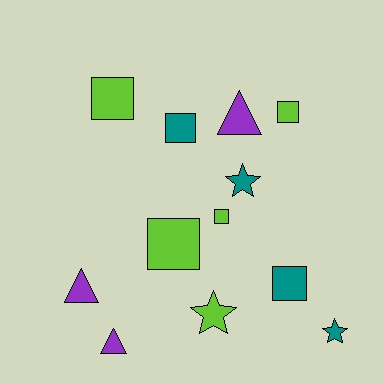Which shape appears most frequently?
Square, with 6 objects.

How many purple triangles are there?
There are 3 purple triangles.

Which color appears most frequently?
Lime, with 5 objects.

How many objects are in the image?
There are 12 objects.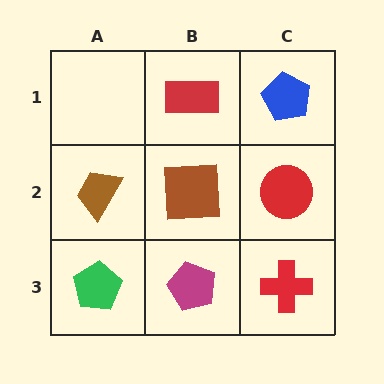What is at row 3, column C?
A red cross.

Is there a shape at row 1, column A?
No, that cell is empty.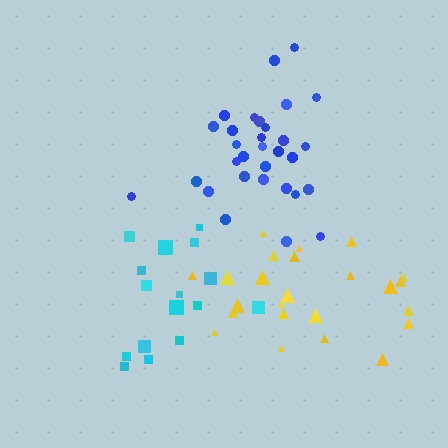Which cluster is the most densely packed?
Blue.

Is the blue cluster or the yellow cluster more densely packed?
Blue.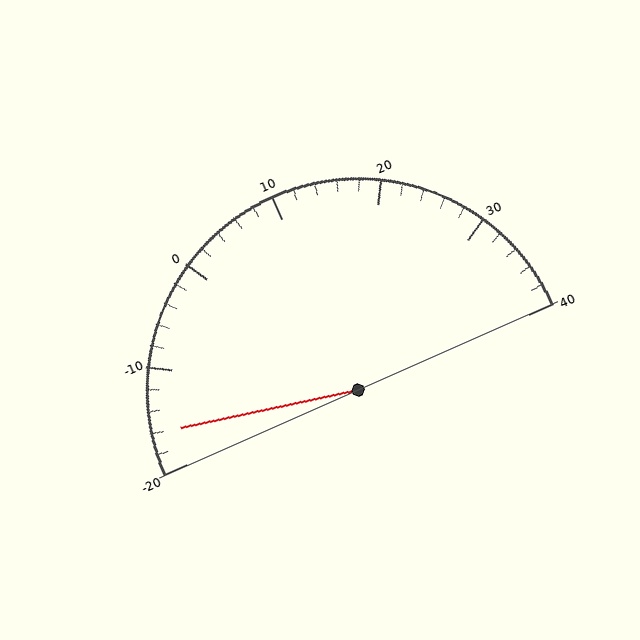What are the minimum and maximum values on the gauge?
The gauge ranges from -20 to 40.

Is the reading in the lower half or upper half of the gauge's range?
The reading is in the lower half of the range (-20 to 40).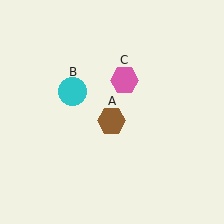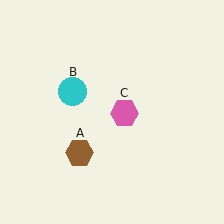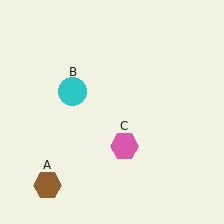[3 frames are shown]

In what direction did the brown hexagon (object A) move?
The brown hexagon (object A) moved down and to the left.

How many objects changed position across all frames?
2 objects changed position: brown hexagon (object A), pink hexagon (object C).